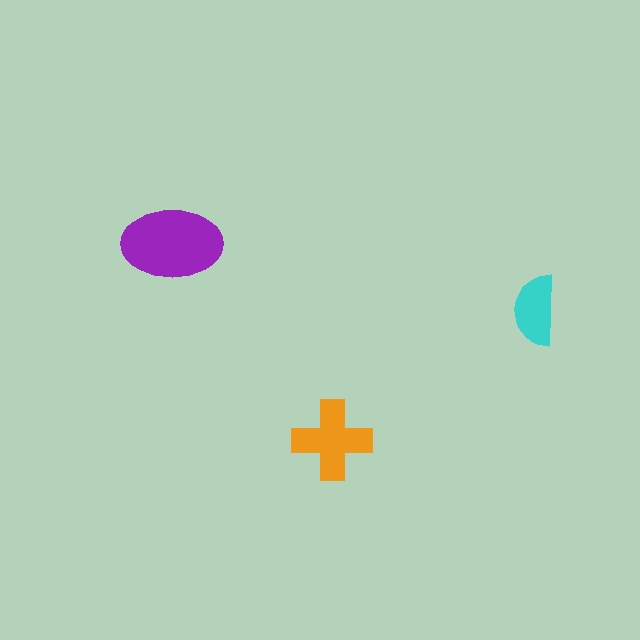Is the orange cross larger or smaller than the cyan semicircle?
Larger.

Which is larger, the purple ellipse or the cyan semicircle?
The purple ellipse.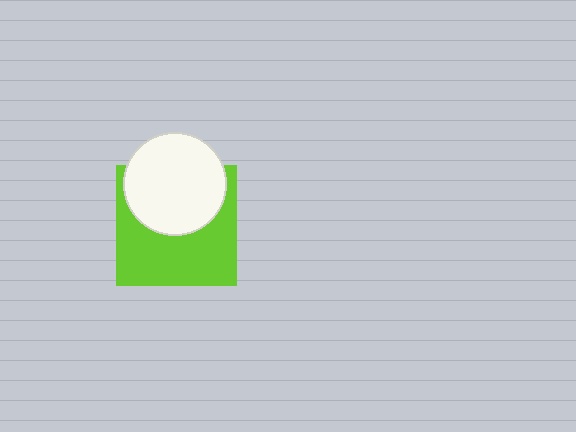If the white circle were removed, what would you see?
You would see the complete lime square.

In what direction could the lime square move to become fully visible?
The lime square could move down. That would shift it out from behind the white circle entirely.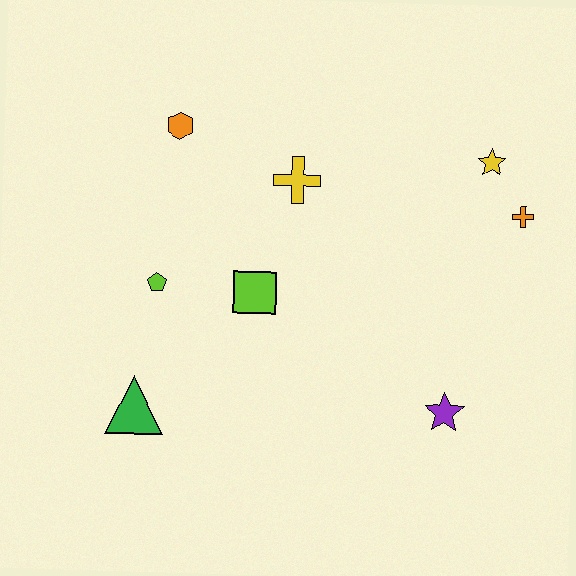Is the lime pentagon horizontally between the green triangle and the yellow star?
Yes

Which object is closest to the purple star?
The orange cross is closest to the purple star.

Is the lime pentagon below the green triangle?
No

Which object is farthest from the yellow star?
The green triangle is farthest from the yellow star.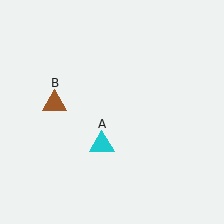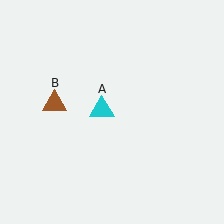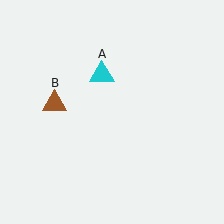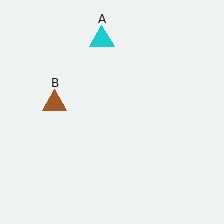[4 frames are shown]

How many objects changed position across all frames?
1 object changed position: cyan triangle (object A).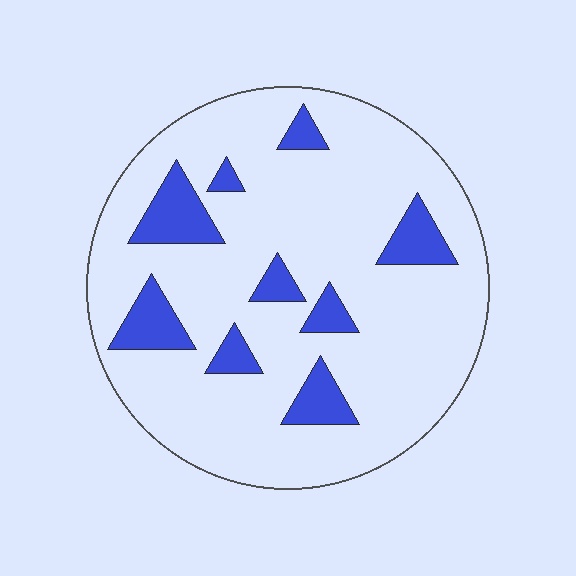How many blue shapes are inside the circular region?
9.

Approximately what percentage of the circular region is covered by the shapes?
Approximately 15%.